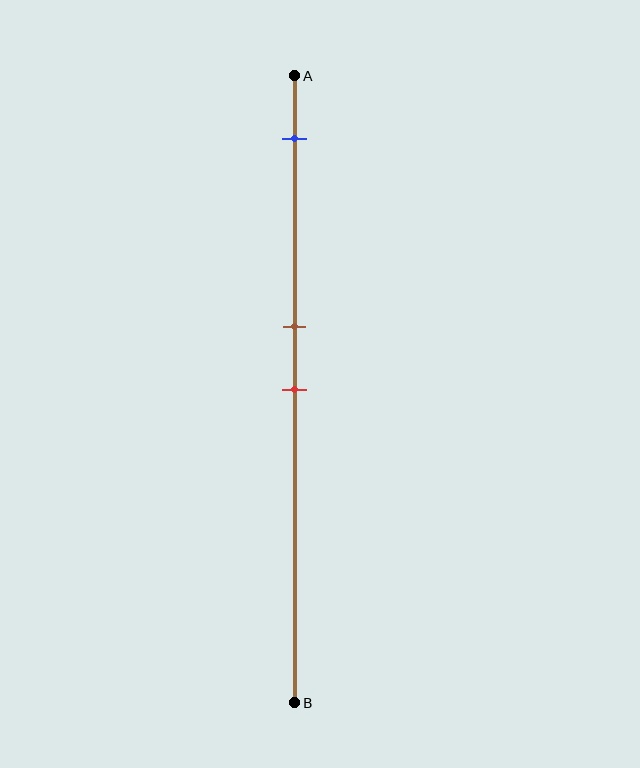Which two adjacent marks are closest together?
The brown and red marks are the closest adjacent pair.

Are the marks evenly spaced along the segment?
No, the marks are not evenly spaced.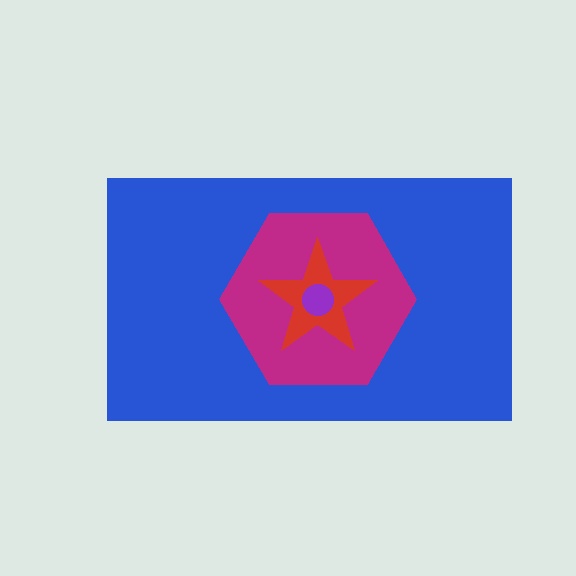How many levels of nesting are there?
4.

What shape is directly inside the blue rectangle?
The magenta hexagon.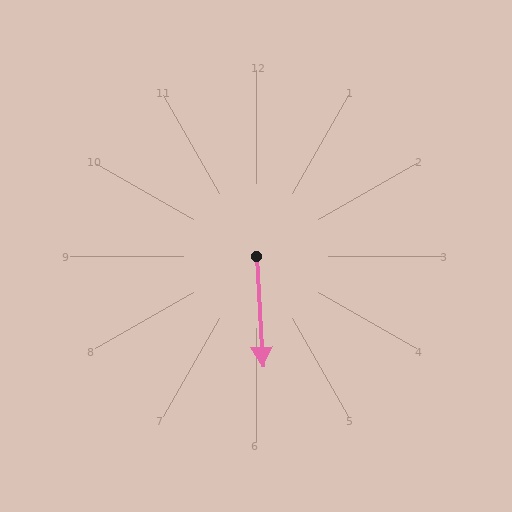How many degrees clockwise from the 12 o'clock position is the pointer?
Approximately 176 degrees.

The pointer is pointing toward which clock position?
Roughly 6 o'clock.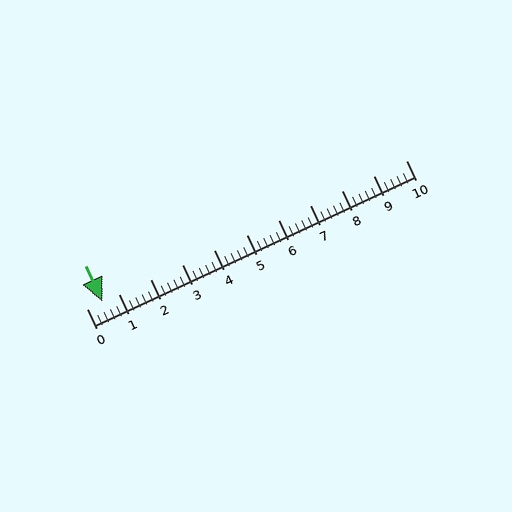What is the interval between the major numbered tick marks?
The major tick marks are spaced 1 units apart.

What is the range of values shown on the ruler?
The ruler shows values from 0 to 10.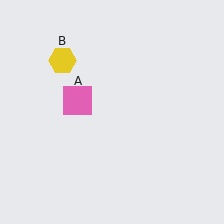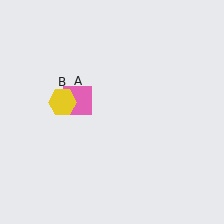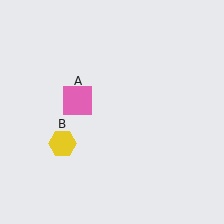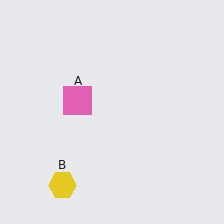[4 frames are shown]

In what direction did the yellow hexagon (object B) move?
The yellow hexagon (object B) moved down.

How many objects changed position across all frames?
1 object changed position: yellow hexagon (object B).